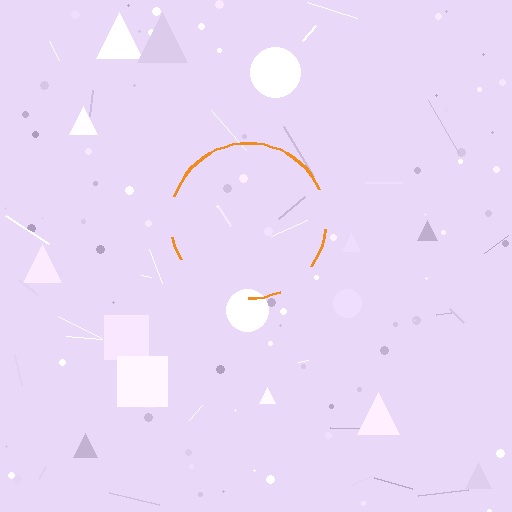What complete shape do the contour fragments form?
The contour fragments form a circle.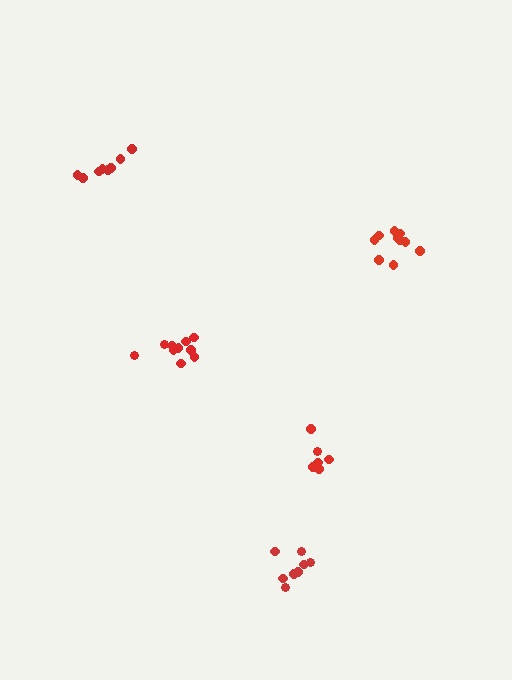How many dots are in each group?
Group 1: 8 dots, Group 2: 8 dots, Group 3: 10 dots, Group 4: 6 dots, Group 5: 10 dots (42 total).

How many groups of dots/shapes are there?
There are 5 groups.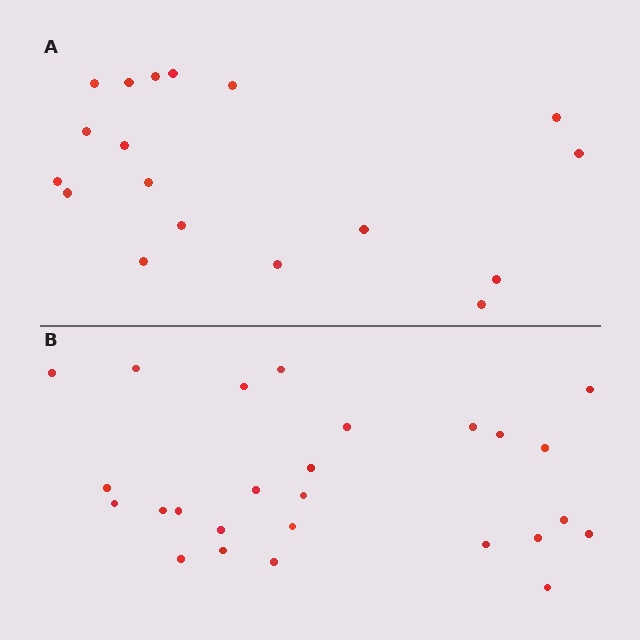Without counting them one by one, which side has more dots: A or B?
Region B (the bottom region) has more dots.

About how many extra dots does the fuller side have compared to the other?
Region B has roughly 8 or so more dots than region A.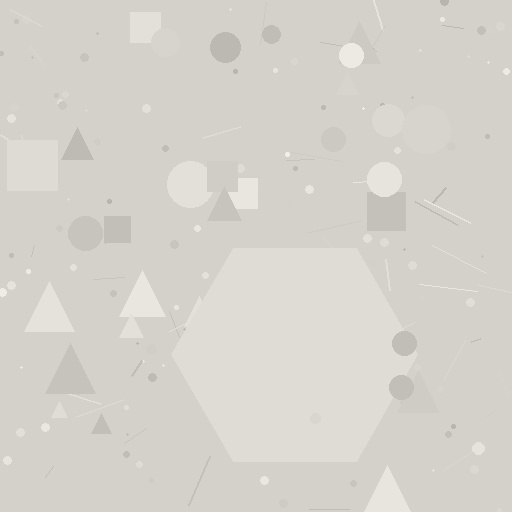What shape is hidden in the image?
A hexagon is hidden in the image.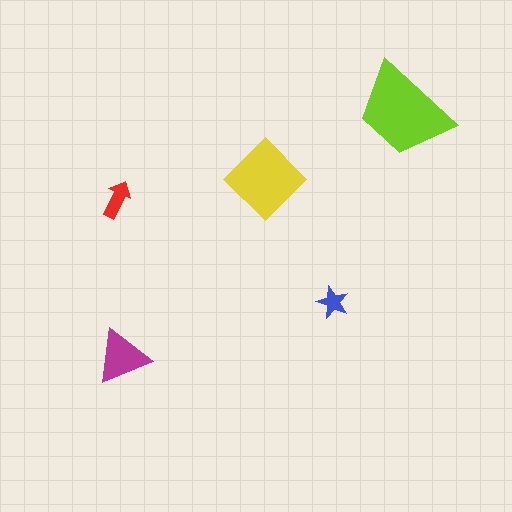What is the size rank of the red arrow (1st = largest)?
4th.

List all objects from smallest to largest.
The blue star, the red arrow, the magenta triangle, the yellow diamond, the lime trapezoid.